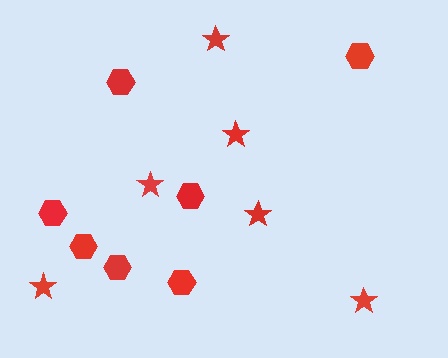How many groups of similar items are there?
There are 2 groups: one group of hexagons (7) and one group of stars (6).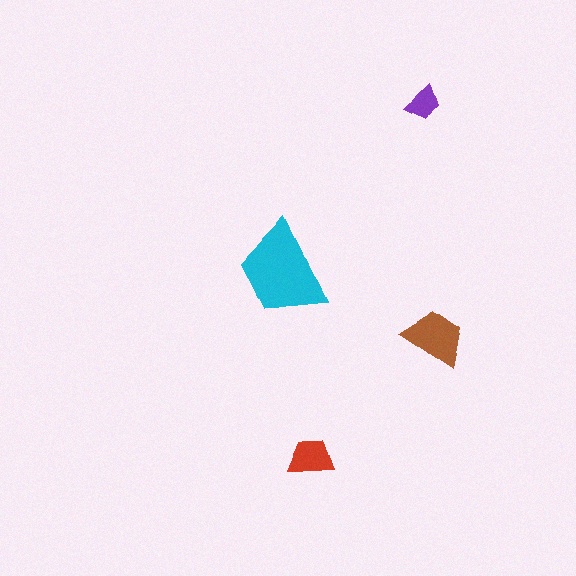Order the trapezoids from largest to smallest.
the cyan one, the brown one, the red one, the purple one.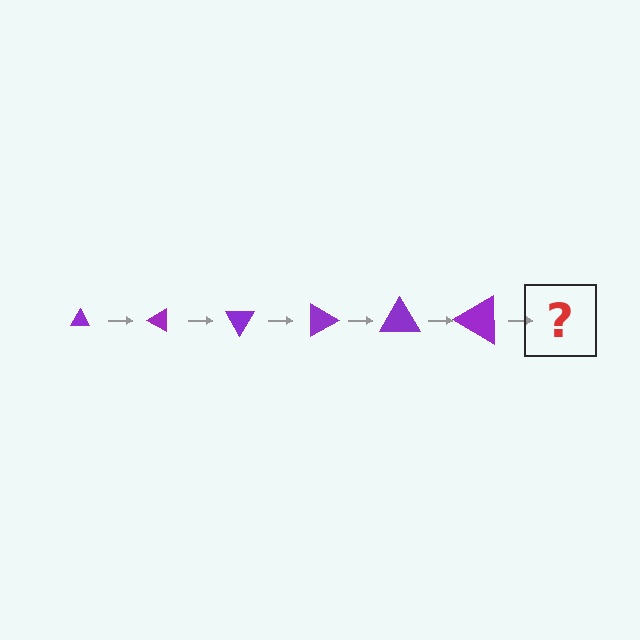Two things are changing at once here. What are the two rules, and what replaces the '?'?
The two rules are that the triangle grows larger each step and it rotates 30 degrees each step. The '?' should be a triangle, larger than the previous one and rotated 180 degrees from the start.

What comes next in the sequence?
The next element should be a triangle, larger than the previous one and rotated 180 degrees from the start.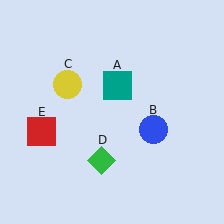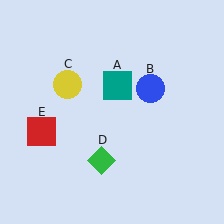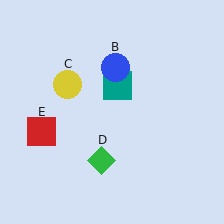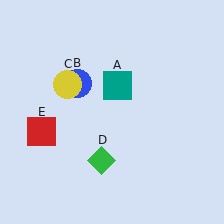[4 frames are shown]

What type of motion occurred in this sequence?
The blue circle (object B) rotated counterclockwise around the center of the scene.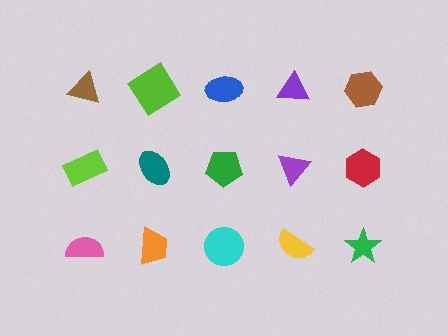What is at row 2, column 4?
A purple triangle.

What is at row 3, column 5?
A green star.